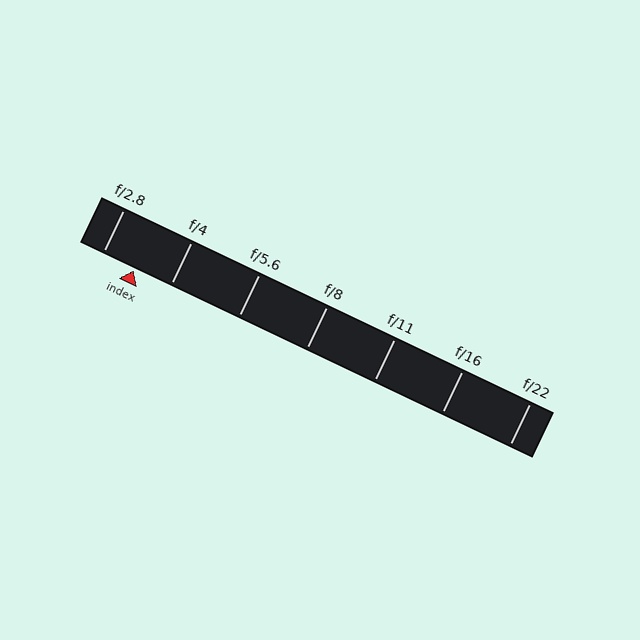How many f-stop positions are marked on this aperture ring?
There are 7 f-stop positions marked.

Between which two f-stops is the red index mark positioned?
The index mark is between f/2.8 and f/4.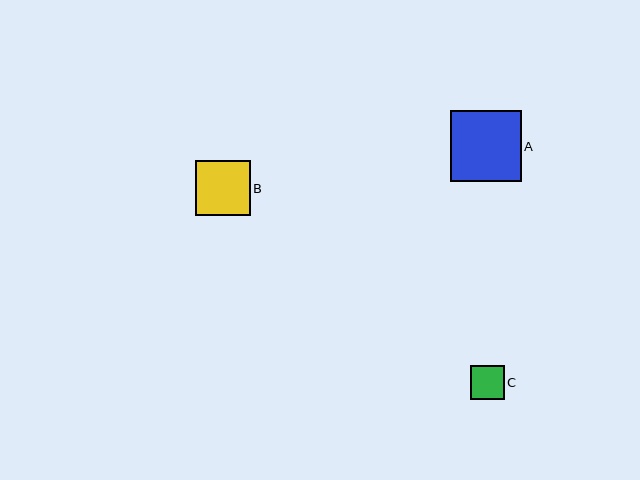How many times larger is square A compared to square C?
Square A is approximately 2.1 times the size of square C.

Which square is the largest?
Square A is the largest with a size of approximately 71 pixels.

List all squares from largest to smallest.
From largest to smallest: A, B, C.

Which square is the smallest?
Square C is the smallest with a size of approximately 34 pixels.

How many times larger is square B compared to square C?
Square B is approximately 1.6 times the size of square C.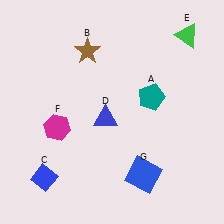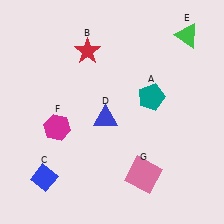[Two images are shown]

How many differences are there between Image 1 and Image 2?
There are 2 differences between the two images.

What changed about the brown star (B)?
In Image 1, B is brown. In Image 2, it changed to red.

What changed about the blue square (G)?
In Image 1, G is blue. In Image 2, it changed to pink.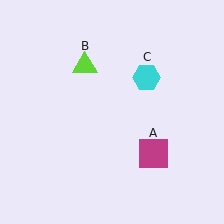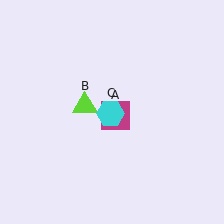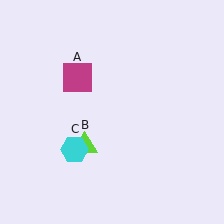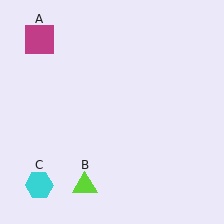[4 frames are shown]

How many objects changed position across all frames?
3 objects changed position: magenta square (object A), lime triangle (object B), cyan hexagon (object C).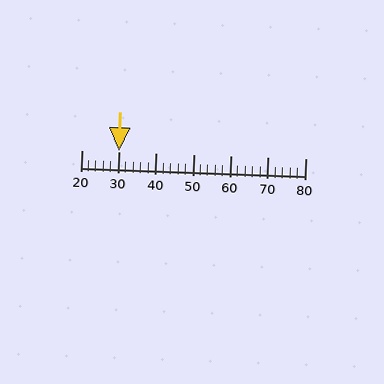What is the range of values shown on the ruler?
The ruler shows values from 20 to 80.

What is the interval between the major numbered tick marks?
The major tick marks are spaced 10 units apart.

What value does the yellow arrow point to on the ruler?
The yellow arrow points to approximately 30.